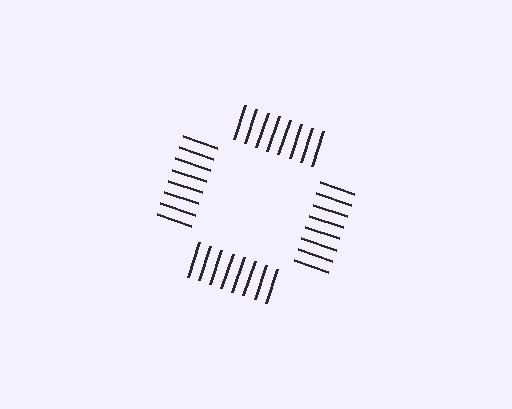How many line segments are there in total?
32 — 8 along each of the 4 edges.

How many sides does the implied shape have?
4 sides — the line-ends trace a square.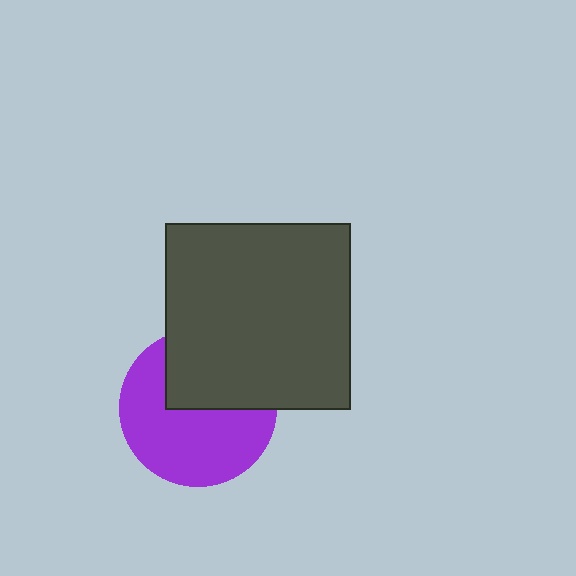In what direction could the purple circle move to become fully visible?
The purple circle could move down. That would shift it out from behind the dark gray square entirely.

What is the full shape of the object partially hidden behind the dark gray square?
The partially hidden object is a purple circle.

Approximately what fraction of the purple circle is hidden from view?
Roughly 39% of the purple circle is hidden behind the dark gray square.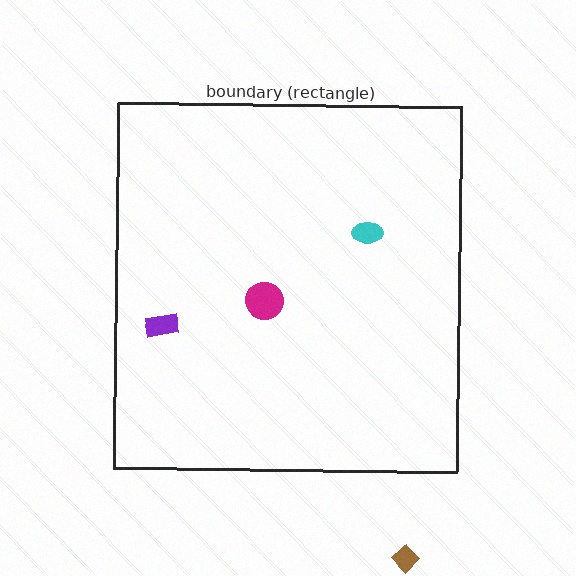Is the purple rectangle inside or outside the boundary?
Inside.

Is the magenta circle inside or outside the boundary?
Inside.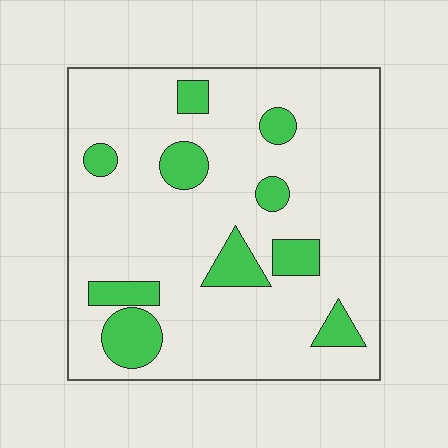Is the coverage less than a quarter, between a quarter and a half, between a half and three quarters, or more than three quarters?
Less than a quarter.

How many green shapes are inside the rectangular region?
10.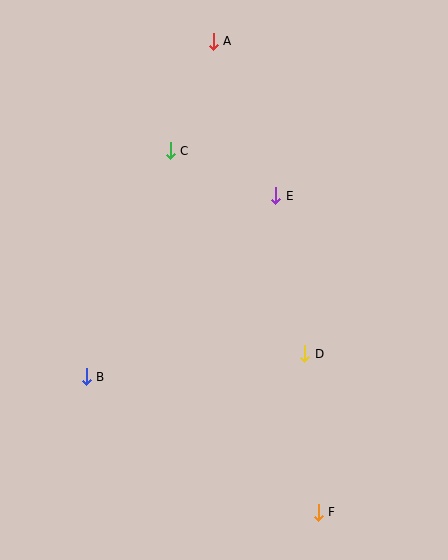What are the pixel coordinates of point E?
Point E is at (276, 196).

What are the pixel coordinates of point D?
Point D is at (305, 354).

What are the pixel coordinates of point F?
Point F is at (318, 512).